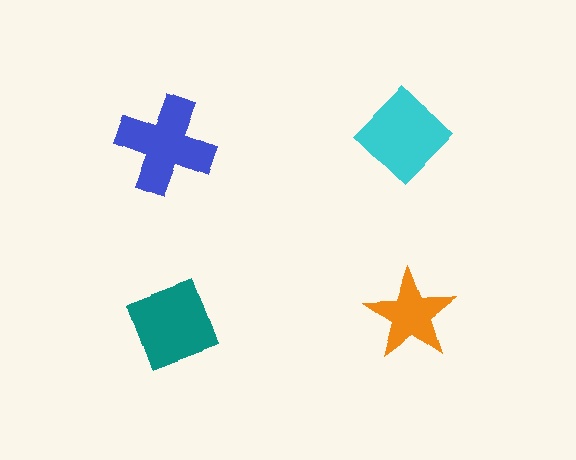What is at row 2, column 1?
A teal diamond.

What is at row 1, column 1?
A blue cross.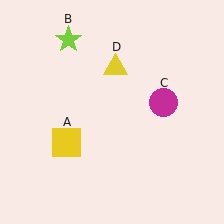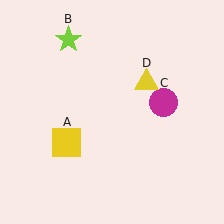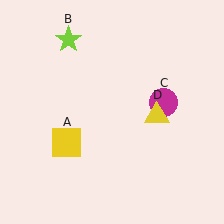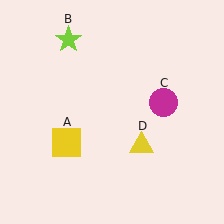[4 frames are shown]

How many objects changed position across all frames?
1 object changed position: yellow triangle (object D).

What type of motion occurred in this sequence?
The yellow triangle (object D) rotated clockwise around the center of the scene.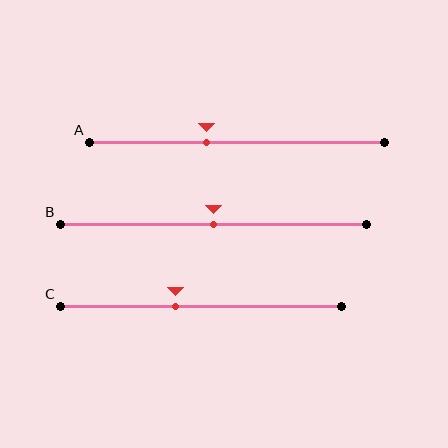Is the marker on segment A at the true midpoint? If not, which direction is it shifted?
No, the marker on segment A is shifted to the left by about 10% of the segment length.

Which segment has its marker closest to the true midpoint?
Segment B has its marker closest to the true midpoint.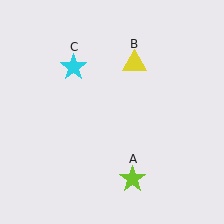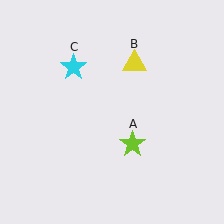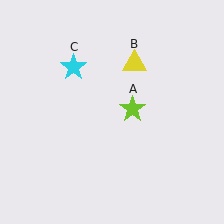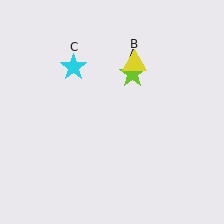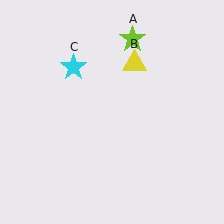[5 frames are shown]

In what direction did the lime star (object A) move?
The lime star (object A) moved up.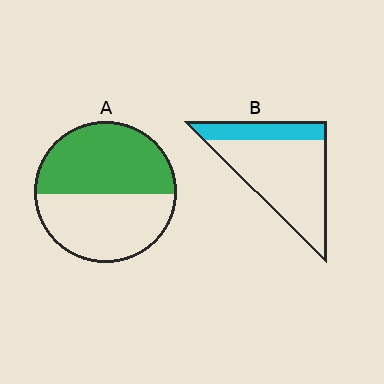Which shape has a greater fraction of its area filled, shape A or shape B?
Shape A.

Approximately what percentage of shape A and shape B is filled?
A is approximately 50% and B is approximately 25%.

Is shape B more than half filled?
No.